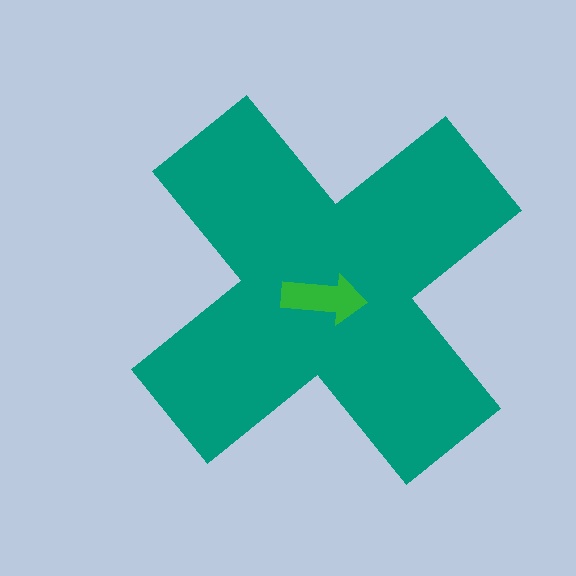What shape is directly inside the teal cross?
The green arrow.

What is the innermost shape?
The green arrow.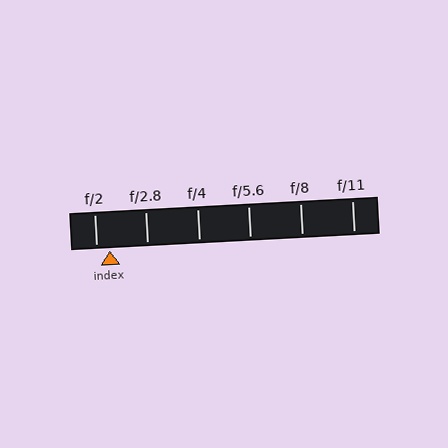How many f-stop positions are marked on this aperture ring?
There are 6 f-stop positions marked.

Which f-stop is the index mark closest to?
The index mark is closest to f/2.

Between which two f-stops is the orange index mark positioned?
The index mark is between f/2 and f/2.8.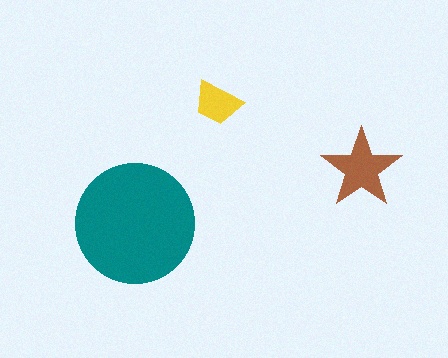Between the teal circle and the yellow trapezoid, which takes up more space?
The teal circle.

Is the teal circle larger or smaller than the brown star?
Larger.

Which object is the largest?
The teal circle.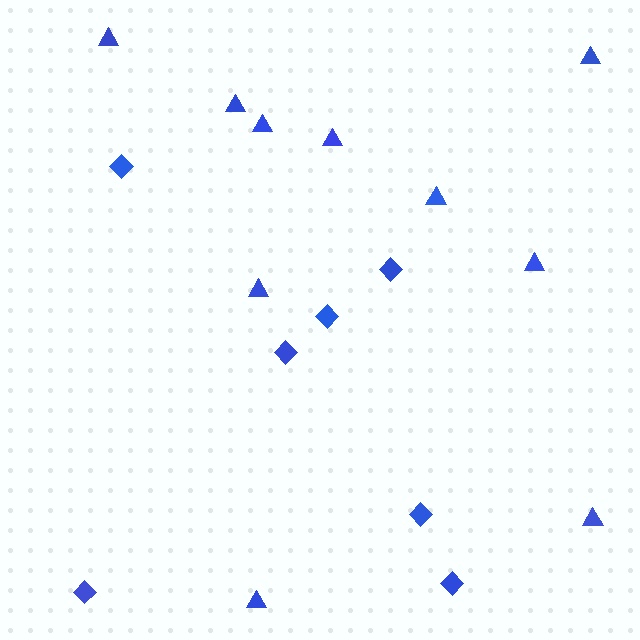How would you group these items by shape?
There are 2 groups: one group of diamonds (7) and one group of triangles (10).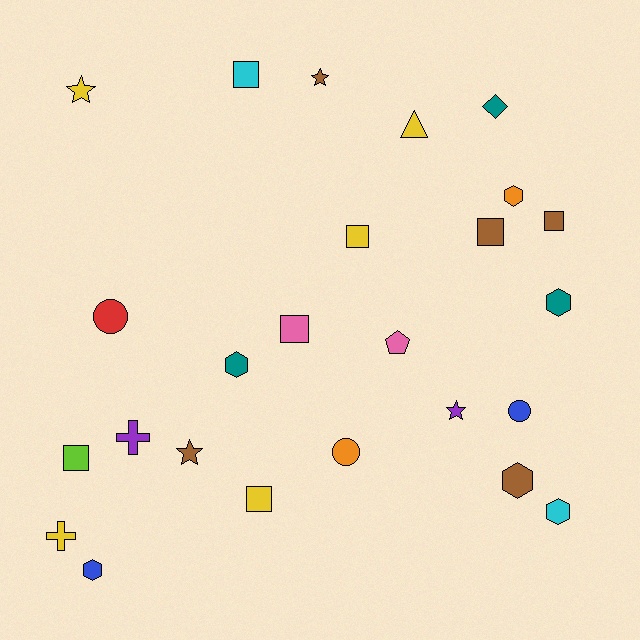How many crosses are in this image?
There are 2 crosses.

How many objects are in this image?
There are 25 objects.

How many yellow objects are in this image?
There are 5 yellow objects.